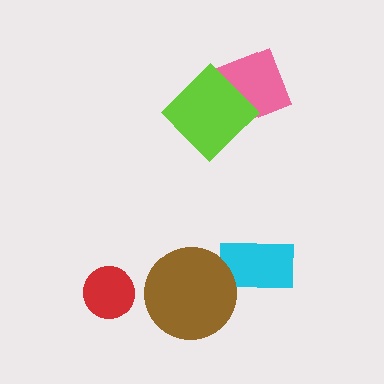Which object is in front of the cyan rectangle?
The brown circle is in front of the cyan rectangle.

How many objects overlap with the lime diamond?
1 object overlaps with the lime diamond.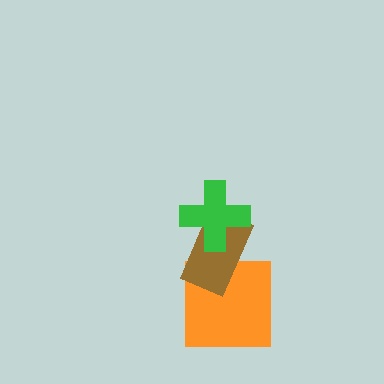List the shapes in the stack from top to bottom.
From top to bottom: the green cross, the brown rectangle, the orange square.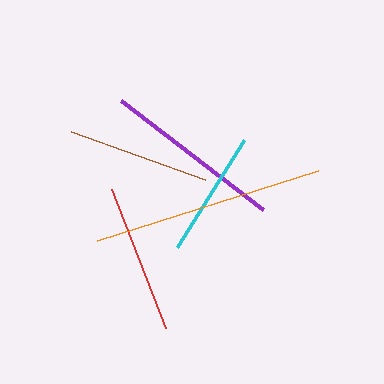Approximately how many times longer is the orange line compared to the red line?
The orange line is approximately 1.6 times the length of the red line.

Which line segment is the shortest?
The cyan line is the shortest at approximately 127 pixels.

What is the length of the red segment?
The red segment is approximately 149 pixels long.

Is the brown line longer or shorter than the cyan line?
The brown line is longer than the cyan line.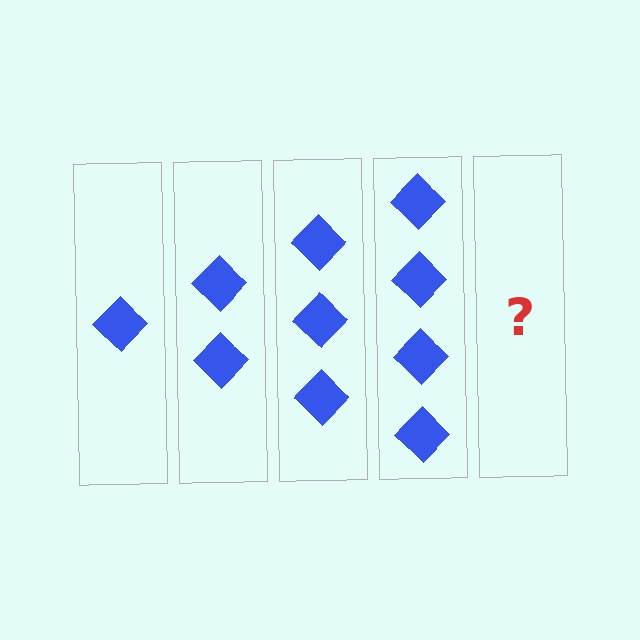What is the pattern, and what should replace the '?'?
The pattern is that each step adds one more diamond. The '?' should be 5 diamonds.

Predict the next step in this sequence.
The next step is 5 diamonds.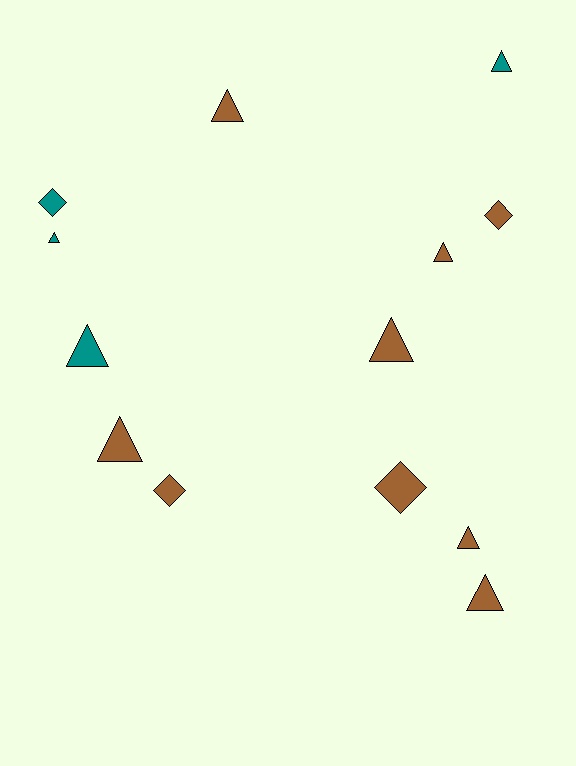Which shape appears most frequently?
Triangle, with 9 objects.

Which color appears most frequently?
Brown, with 9 objects.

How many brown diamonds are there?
There are 3 brown diamonds.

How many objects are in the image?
There are 13 objects.